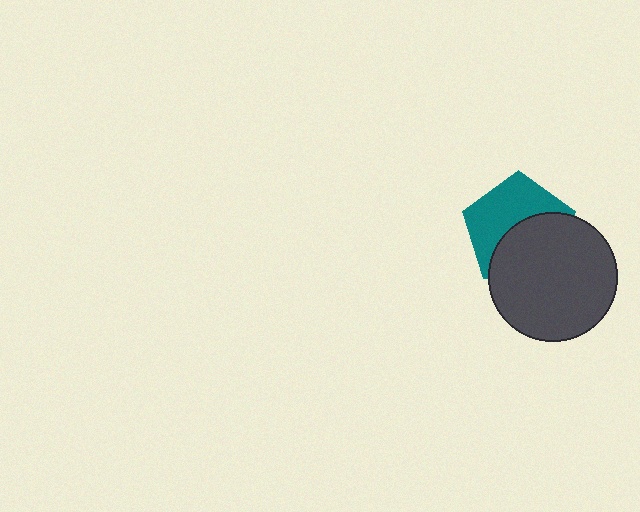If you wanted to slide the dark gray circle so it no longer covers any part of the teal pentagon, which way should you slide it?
Slide it down — that is the most direct way to separate the two shapes.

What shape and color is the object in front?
The object in front is a dark gray circle.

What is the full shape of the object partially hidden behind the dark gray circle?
The partially hidden object is a teal pentagon.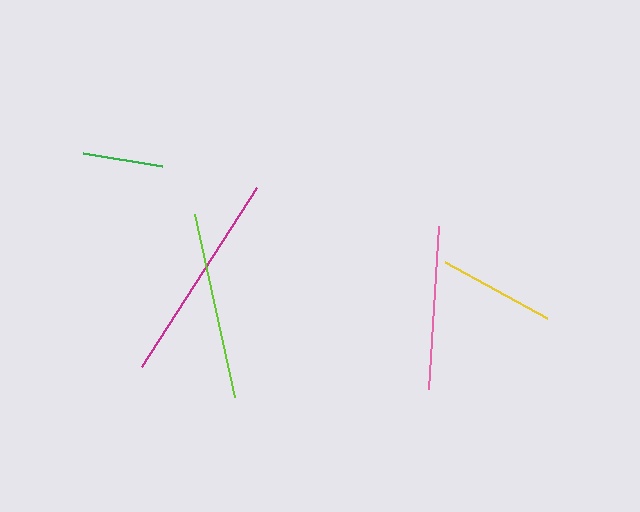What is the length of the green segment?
The green segment is approximately 80 pixels long.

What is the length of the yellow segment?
The yellow segment is approximately 116 pixels long.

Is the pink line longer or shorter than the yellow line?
The pink line is longer than the yellow line.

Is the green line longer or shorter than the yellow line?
The yellow line is longer than the green line.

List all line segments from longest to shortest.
From longest to shortest: magenta, lime, pink, yellow, green.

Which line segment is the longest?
The magenta line is the longest at approximately 213 pixels.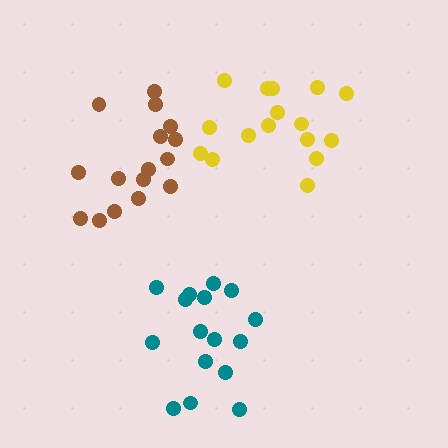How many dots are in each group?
Group 1: 16 dots, Group 2: 16 dots, Group 3: 16 dots (48 total).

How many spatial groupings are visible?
There are 3 spatial groupings.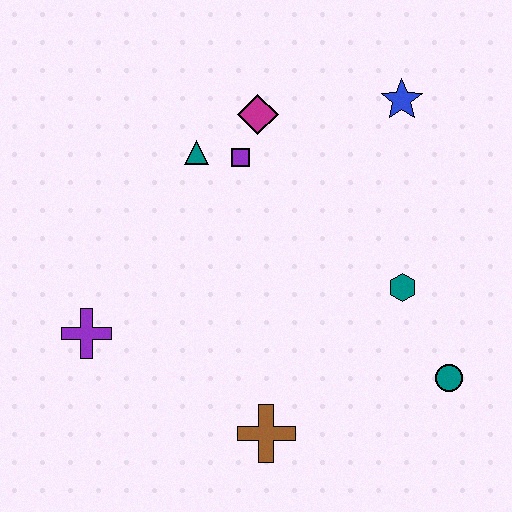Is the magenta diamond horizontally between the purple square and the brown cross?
Yes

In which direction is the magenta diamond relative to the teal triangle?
The magenta diamond is to the right of the teal triangle.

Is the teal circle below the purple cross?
Yes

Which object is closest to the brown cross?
The teal circle is closest to the brown cross.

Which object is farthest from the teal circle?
The purple cross is farthest from the teal circle.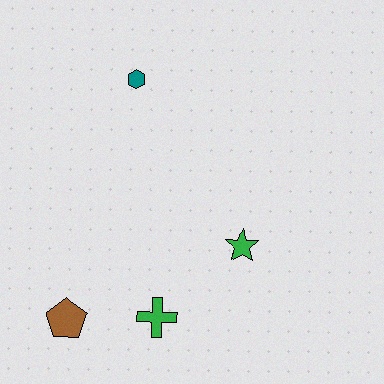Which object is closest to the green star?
The green cross is closest to the green star.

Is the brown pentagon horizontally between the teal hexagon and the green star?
No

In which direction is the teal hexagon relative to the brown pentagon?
The teal hexagon is above the brown pentagon.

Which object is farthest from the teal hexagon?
The brown pentagon is farthest from the teal hexagon.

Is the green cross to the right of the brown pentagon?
Yes